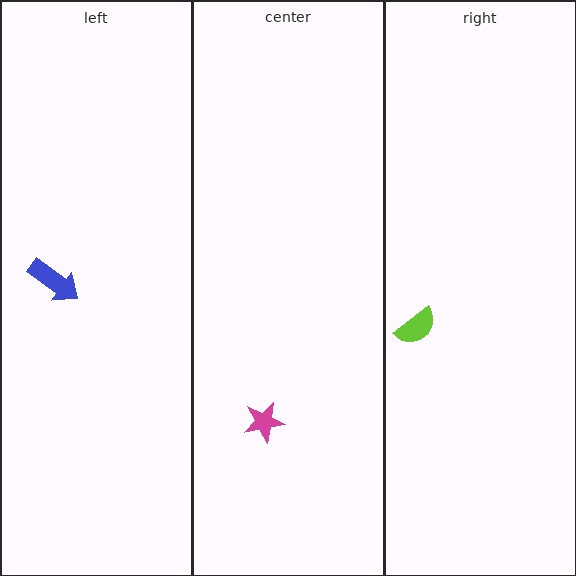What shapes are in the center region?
The magenta star.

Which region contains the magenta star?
The center region.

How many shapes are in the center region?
1.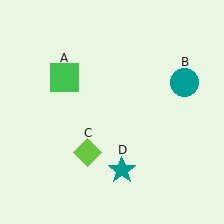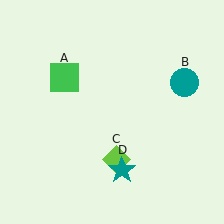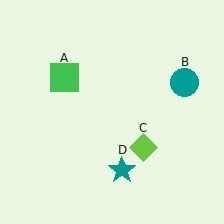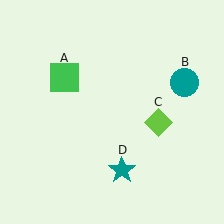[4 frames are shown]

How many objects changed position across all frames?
1 object changed position: lime diamond (object C).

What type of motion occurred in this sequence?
The lime diamond (object C) rotated counterclockwise around the center of the scene.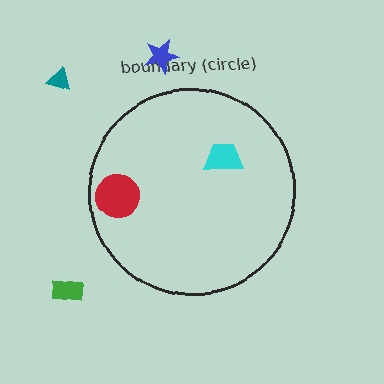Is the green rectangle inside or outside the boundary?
Outside.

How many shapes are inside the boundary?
2 inside, 3 outside.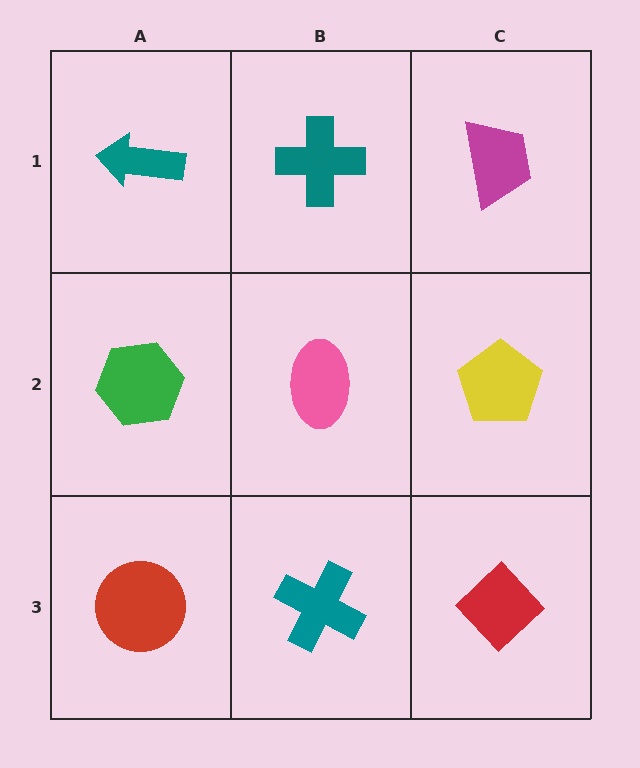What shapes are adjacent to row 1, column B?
A pink ellipse (row 2, column B), a teal arrow (row 1, column A), a magenta trapezoid (row 1, column C).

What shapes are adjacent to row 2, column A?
A teal arrow (row 1, column A), a red circle (row 3, column A), a pink ellipse (row 2, column B).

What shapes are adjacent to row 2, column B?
A teal cross (row 1, column B), a teal cross (row 3, column B), a green hexagon (row 2, column A), a yellow pentagon (row 2, column C).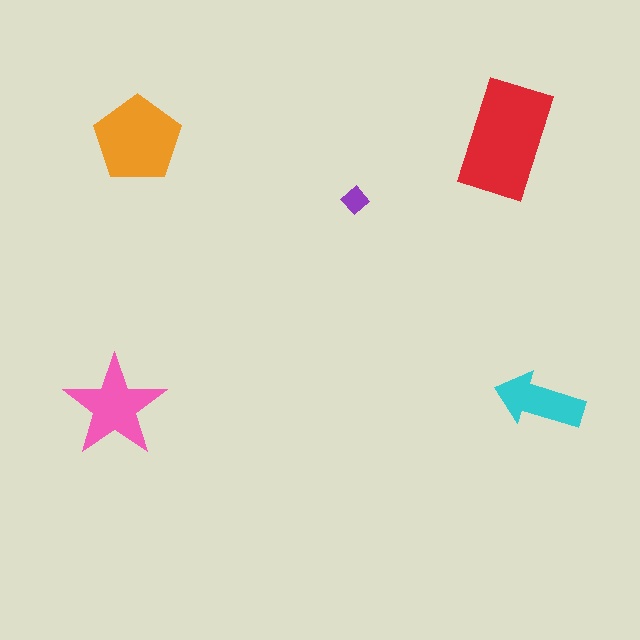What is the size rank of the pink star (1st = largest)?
3rd.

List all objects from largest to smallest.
The red rectangle, the orange pentagon, the pink star, the cyan arrow, the purple diamond.